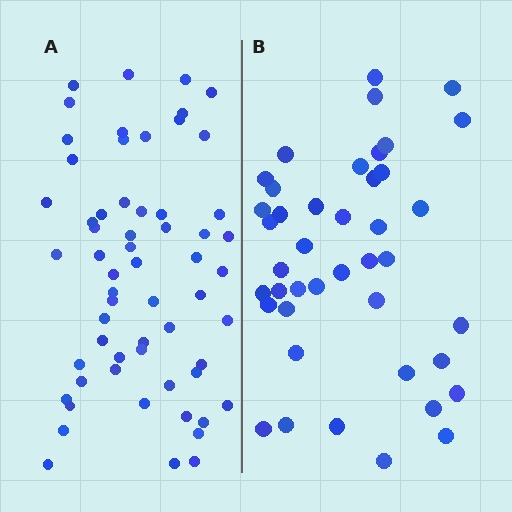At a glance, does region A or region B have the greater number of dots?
Region A (the left region) has more dots.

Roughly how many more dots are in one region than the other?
Region A has approximately 20 more dots than region B.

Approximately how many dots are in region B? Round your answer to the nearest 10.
About 40 dots. (The exact count is 42, which rounds to 40.)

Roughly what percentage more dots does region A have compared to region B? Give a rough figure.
About 45% more.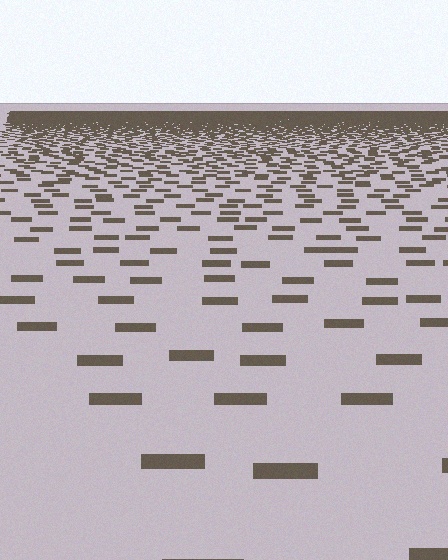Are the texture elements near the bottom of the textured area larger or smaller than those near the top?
Larger. Near the bottom, elements are closer to the viewer and appear at a bigger on-screen size.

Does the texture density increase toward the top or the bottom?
Density increases toward the top.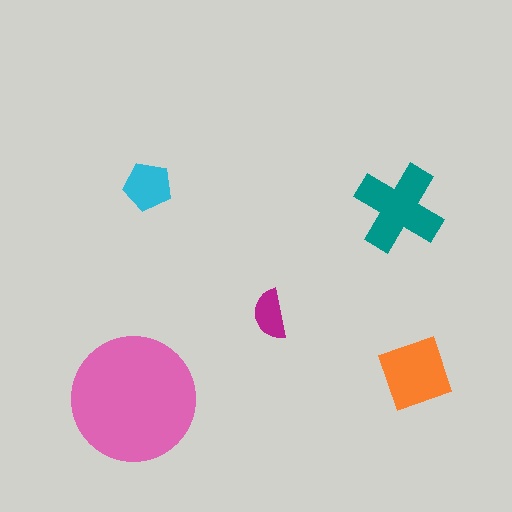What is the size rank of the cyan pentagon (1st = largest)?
4th.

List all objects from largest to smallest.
The pink circle, the teal cross, the orange diamond, the cyan pentagon, the magenta semicircle.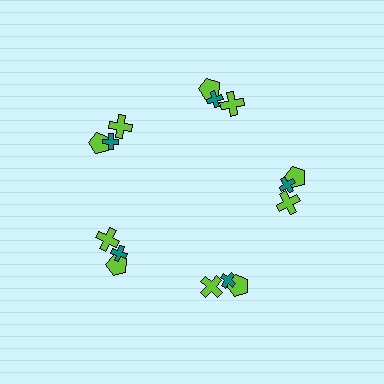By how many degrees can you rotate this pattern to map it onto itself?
The pattern maps onto itself every 72 degrees of rotation.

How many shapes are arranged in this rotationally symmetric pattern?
There are 15 shapes, arranged in 5 groups of 3.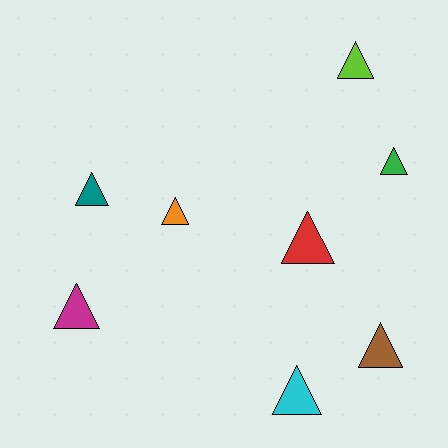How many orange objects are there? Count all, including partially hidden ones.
There is 1 orange object.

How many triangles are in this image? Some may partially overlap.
There are 8 triangles.